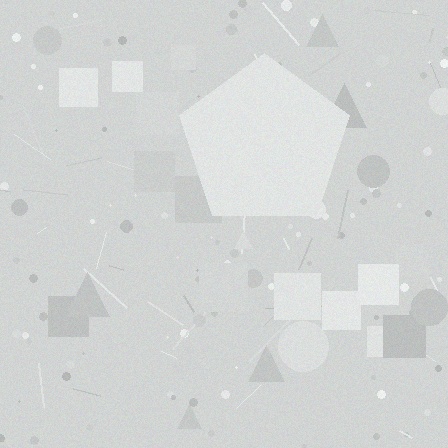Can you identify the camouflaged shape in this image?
The camouflaged shape is a pentagon.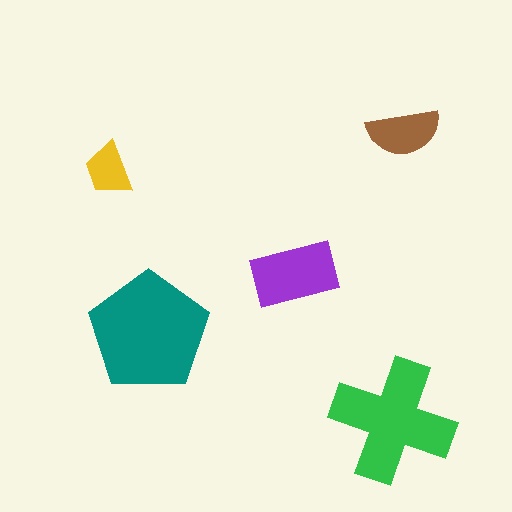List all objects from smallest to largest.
The yellow trapezoid, the brown semicircle, the purple rectangle, the green cross, the teal pentagon.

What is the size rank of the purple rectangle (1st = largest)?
3rd.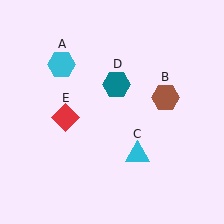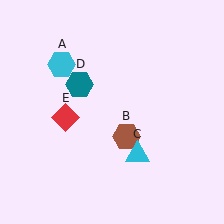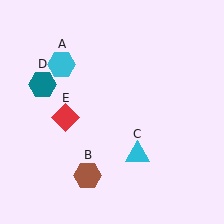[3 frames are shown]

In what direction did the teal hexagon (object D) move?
The teal hexagon (object D) moved left.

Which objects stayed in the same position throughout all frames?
Cyan hexagon (object A) and cyan triangle (object C) and red diamond (object E) remained stationary.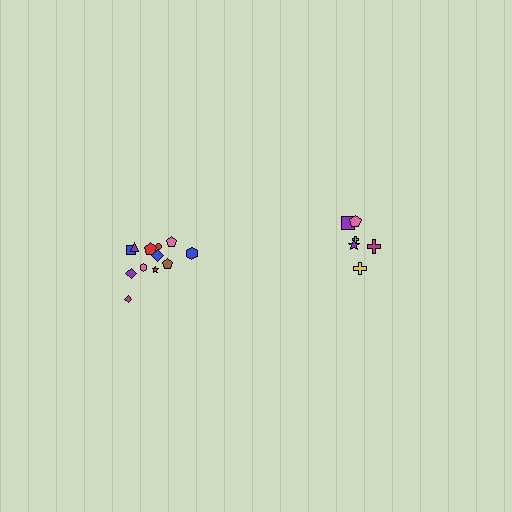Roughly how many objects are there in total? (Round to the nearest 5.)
Roughly 20 objects in total.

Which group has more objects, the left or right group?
The left group.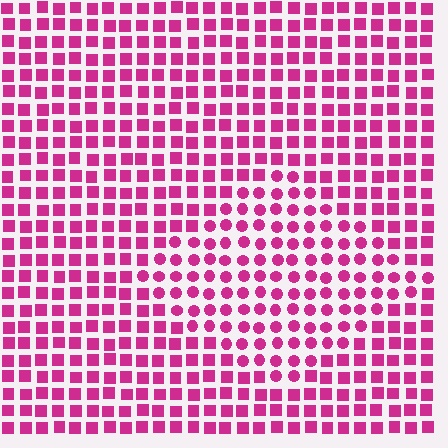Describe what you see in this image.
The image is filled with small magenta elements arranged in a uniform grid. A diamond-shaped region contains circles, while the surrounding area contains squares. The boundary is defined purely by the change in element shape.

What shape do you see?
I see a diamond.